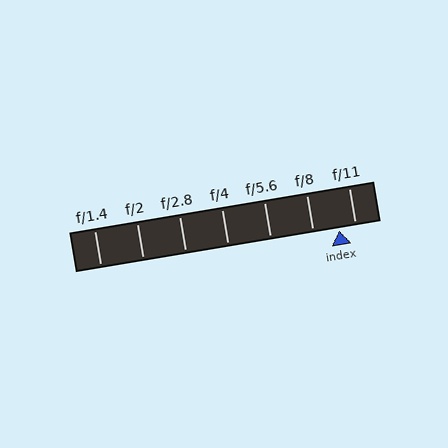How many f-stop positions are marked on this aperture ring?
There are 7 f-stop positions marked.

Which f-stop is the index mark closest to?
The index mark is closest to f/11.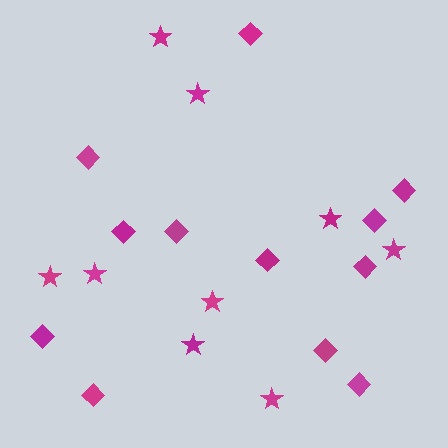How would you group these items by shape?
There are 2 groups: one group of stars (9) and one group of diamonds (12).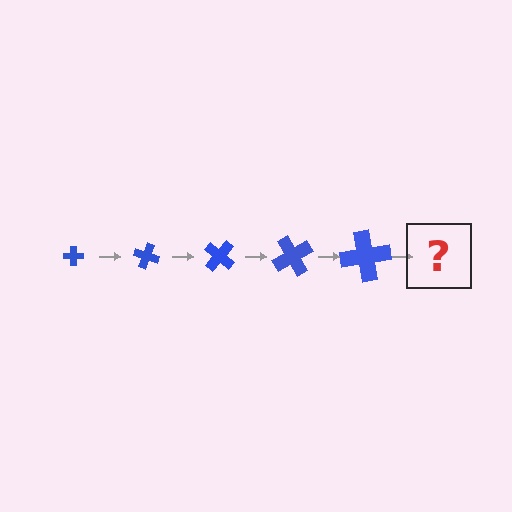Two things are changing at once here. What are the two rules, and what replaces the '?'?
The two rules are that the cross grows larger each step and it rotates 20 degrees each step. The '?' should be a cross, larger than the previous one and rotated 100 degrees from the start.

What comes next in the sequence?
The next element should be a cross, larger than the previous one and rotated 100 degrees from the start.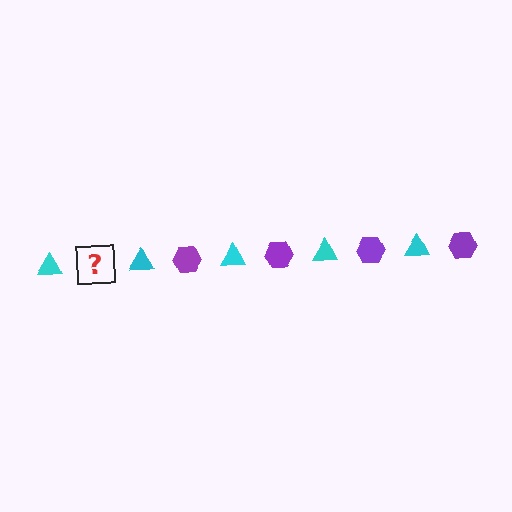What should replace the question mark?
The question mark should be replaced with a purple hexagon.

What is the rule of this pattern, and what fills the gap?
The rule is that the pattern alternates between cyan triangle and purple hexagon. The gap should be filled with a purple hexagon.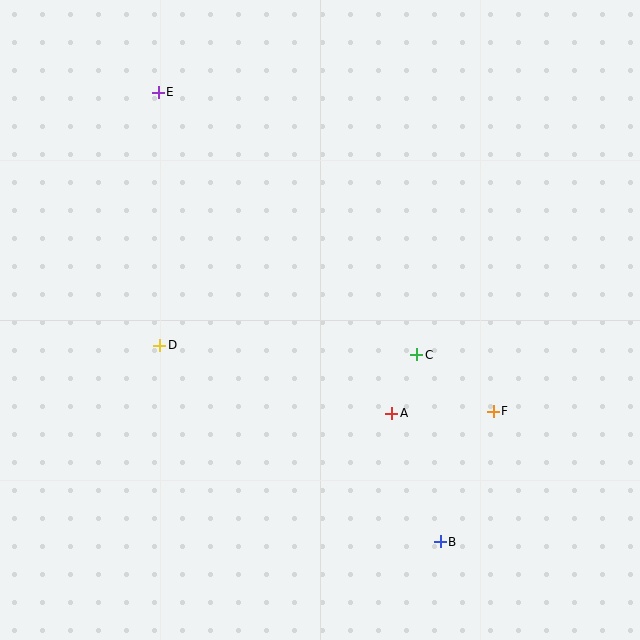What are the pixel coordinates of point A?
Point A is at (392, 413).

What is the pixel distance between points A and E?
The distance between A and E is 397 pixels.